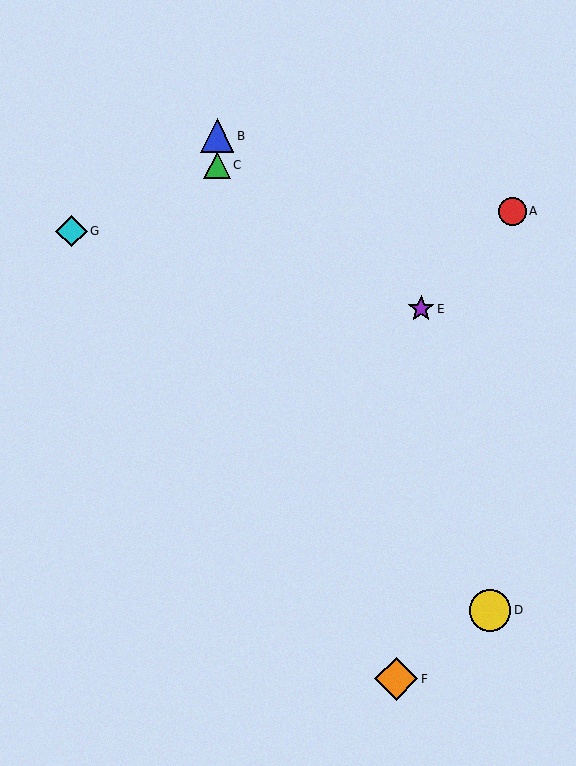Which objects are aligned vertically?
Objects B, C are aligned vertically.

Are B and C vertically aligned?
Yes, both are at x≈217.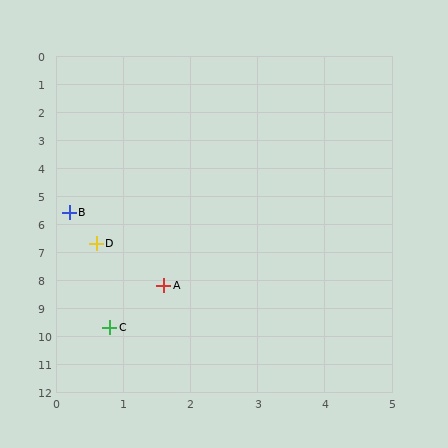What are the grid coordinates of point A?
Point A is at approximately (1.6, 8.2).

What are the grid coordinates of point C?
Point C is at approximately (0.8, 9.7).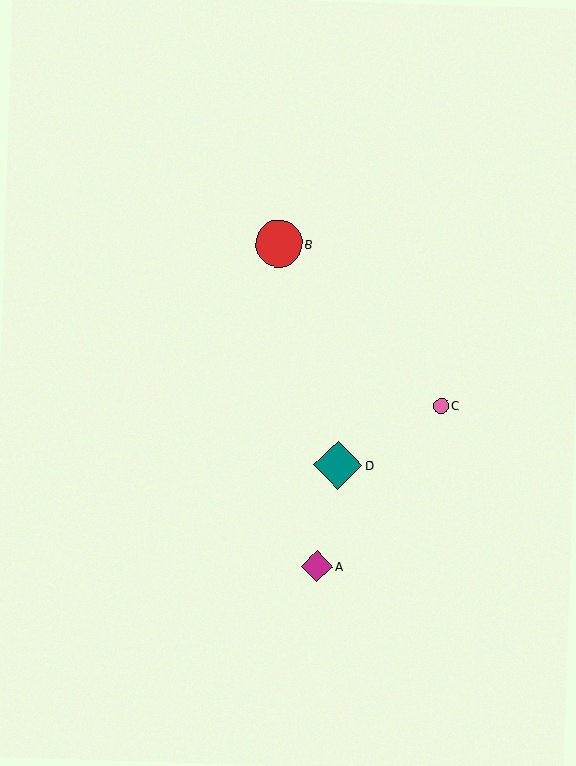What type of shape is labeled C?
Shape C is a pink circle.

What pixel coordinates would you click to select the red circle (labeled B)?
Click at (279, 244) to select the red circle B.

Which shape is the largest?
The teal diamond (labeled D) is the largest.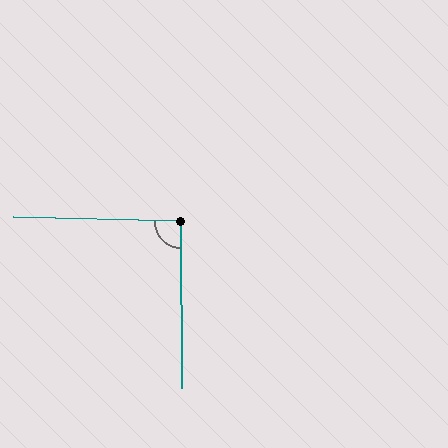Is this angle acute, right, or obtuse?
It is approximately a right angle.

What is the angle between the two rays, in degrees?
Approximately 91 degrees.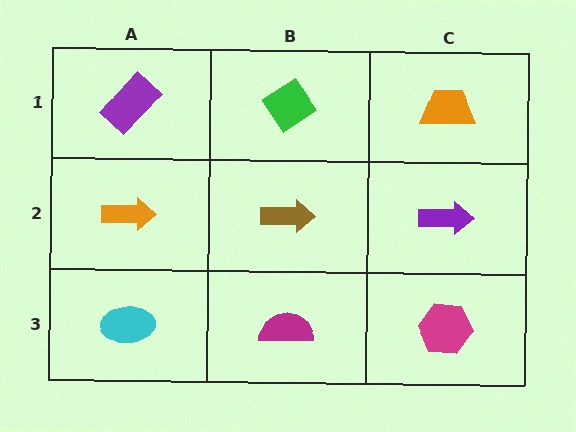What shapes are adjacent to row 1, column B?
A brown arrow (row 2, column B), a purple rectangle (row 1, column A), an orange trapezoid (row 1, column C).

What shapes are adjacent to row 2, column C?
An orange trapezoid (row 1, column C), a magenta hexagon (row 3, column C), a brown arrow (row 2, column B).